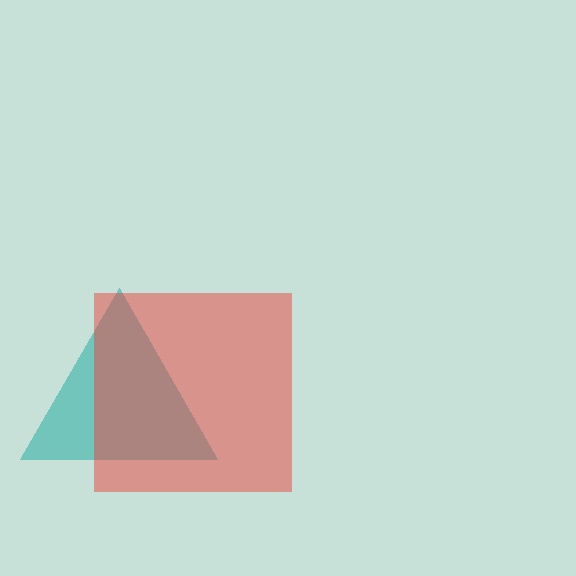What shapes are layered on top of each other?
The layered shapes are: a teal triangle, a red square.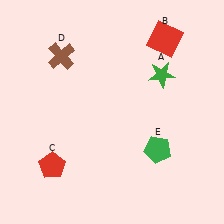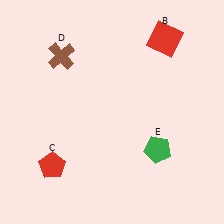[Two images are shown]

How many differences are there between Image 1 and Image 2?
There is 1 difference between the two images.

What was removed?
The green star (A) was removed in Image 2.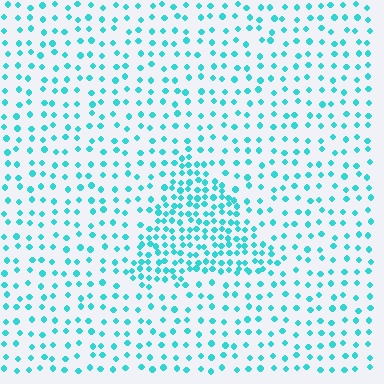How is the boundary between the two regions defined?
The boundary is defined by a change in element density (approximately 2.3x ratio). All elements are the same color, size, and shape.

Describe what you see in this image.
The image contains small cyan elements arranged at two different densities. A triangle-shaped region is visible where the elements are more densely packed than the surrounding area.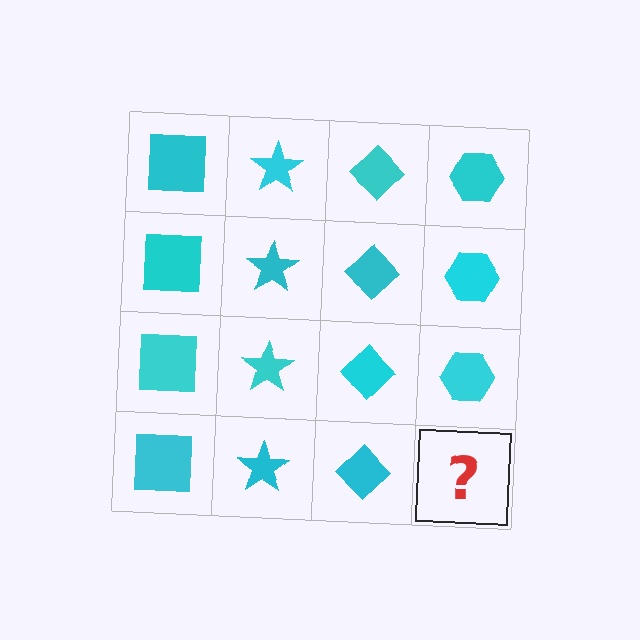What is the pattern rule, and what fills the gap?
The rule is that each column has a consistent shape. The gap should be filled with a cyan hexagon.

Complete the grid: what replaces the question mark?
The question mark should be replaced with a cyan hexagon.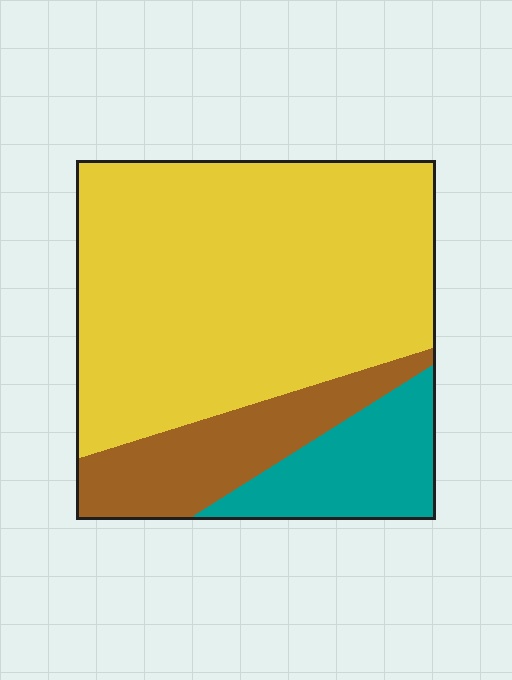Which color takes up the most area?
Yellow, at roughly 70%.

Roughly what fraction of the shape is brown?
Brown takes up about one sixth (1/6) of the shape.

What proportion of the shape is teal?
Teal covers around 15% of the shape.